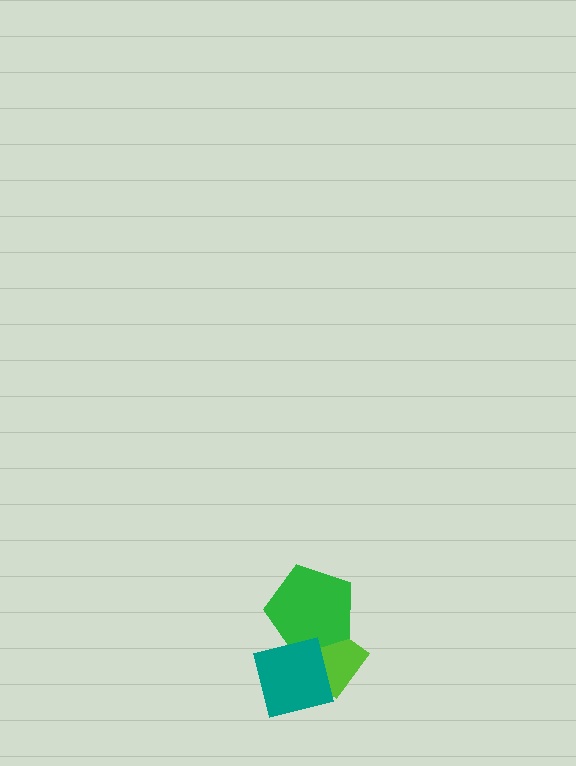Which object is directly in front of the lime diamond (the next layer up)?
The green pentagon is directly in front of the lime diamond.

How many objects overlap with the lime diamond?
2 objects overlap with the lime diamond.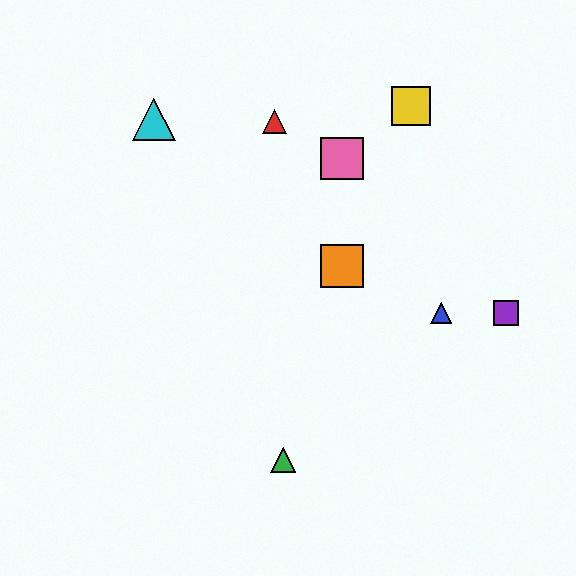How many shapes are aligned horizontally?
2 shapes (the blue triangle, the purple square) are aligned horizontally.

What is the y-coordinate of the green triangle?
The green triangle is at y≈460.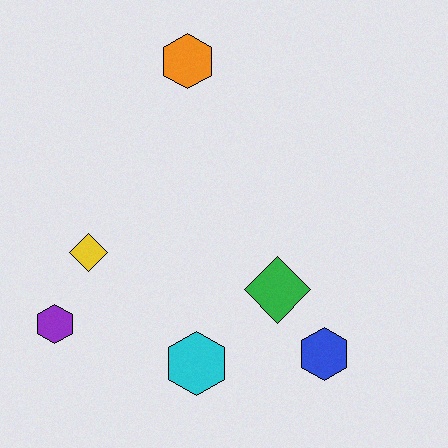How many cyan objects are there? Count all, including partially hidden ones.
There is 1 cyan object.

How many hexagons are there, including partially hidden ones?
There are 4 hexagons.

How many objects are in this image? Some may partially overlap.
There are 6 objects.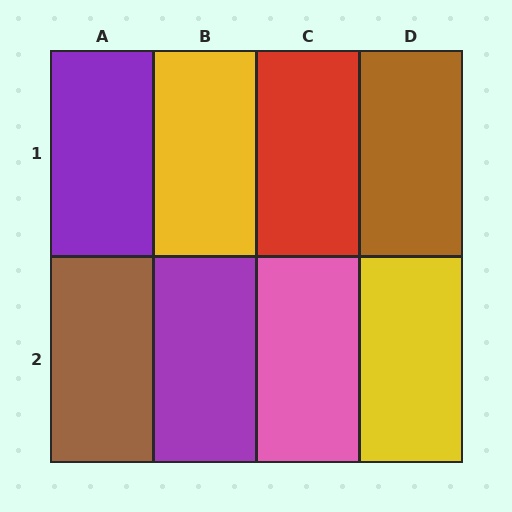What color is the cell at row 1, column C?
Red.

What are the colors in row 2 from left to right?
Brown, purple, pink, yellow.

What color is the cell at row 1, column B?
Yellow.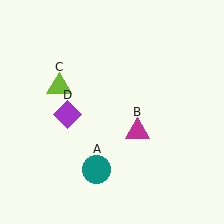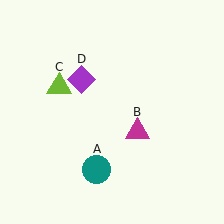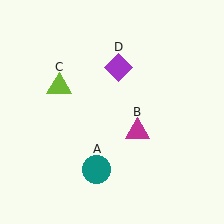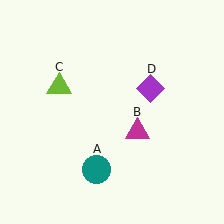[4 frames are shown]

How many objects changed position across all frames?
1 object changed position: purple diamond (object D).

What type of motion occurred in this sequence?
The purple diamond (object D) rotated clockwise around the center of the scene.